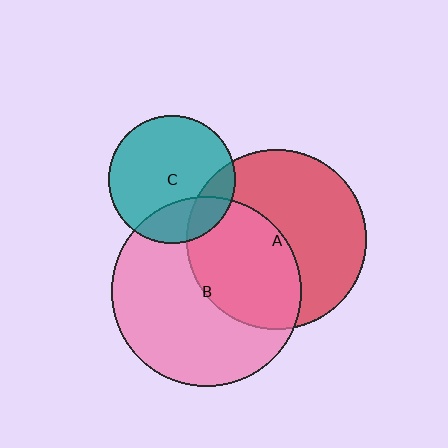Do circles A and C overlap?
Yes.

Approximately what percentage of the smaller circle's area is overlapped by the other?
Approximately 15%.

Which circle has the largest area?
Circle B (pink).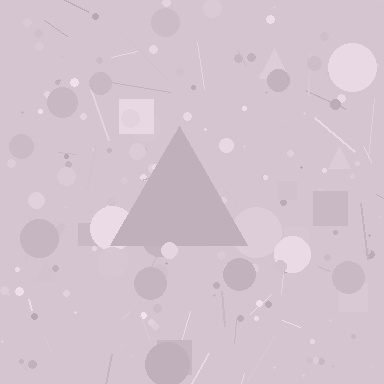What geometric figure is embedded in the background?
A triangle is embedded in the background.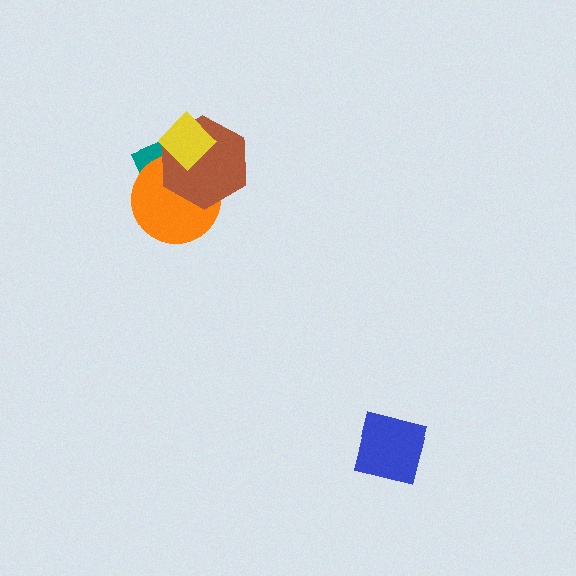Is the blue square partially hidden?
No, no other shape covers it.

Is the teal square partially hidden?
Yes, it is partially covered by another shape.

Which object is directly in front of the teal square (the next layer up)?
The orange circle is directly in front of the teal square.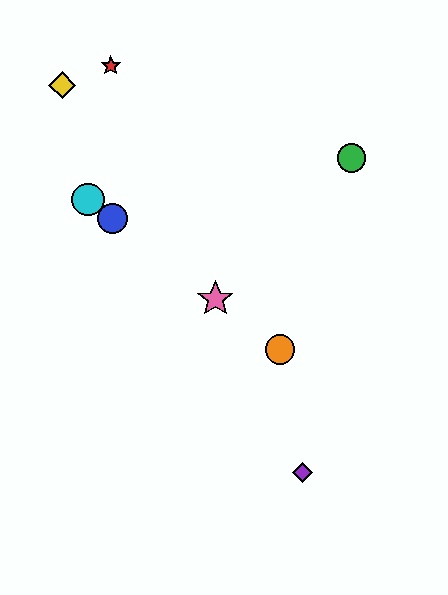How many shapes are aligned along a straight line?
4 shapes (the blue circle, the orange circle, the cyan circle, the pink star) are aligned along a straight line.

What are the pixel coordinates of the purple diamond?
The purple diamond is at (302, 473).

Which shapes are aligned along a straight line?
The blue circle, the orange circle, the cyan circle, the pink star are aligned along a straight line.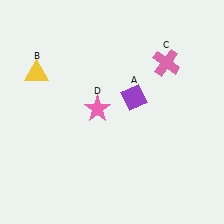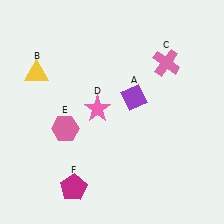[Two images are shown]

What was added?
A pink hexagon (E), a magenta pentagon (F) were added in Image 2.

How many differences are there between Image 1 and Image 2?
There are 2 differences between the two images.